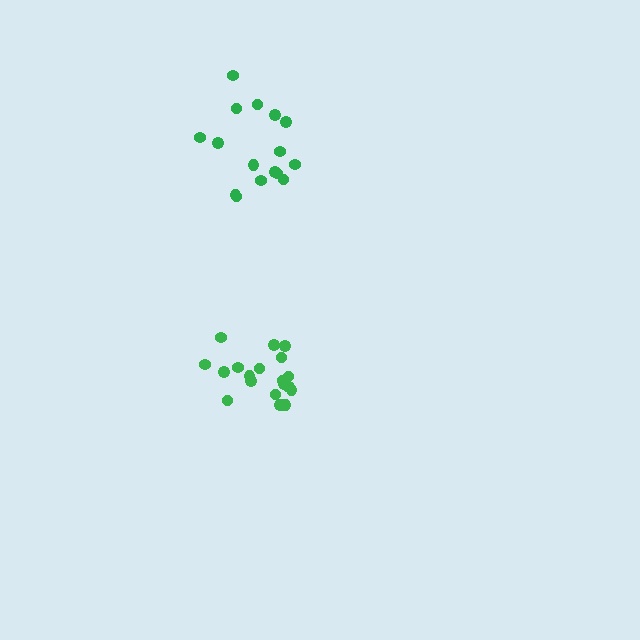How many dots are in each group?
Group 1: 16 dots, Group 2: 20 dots (36 total).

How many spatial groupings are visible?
There are 2 spatial groupings.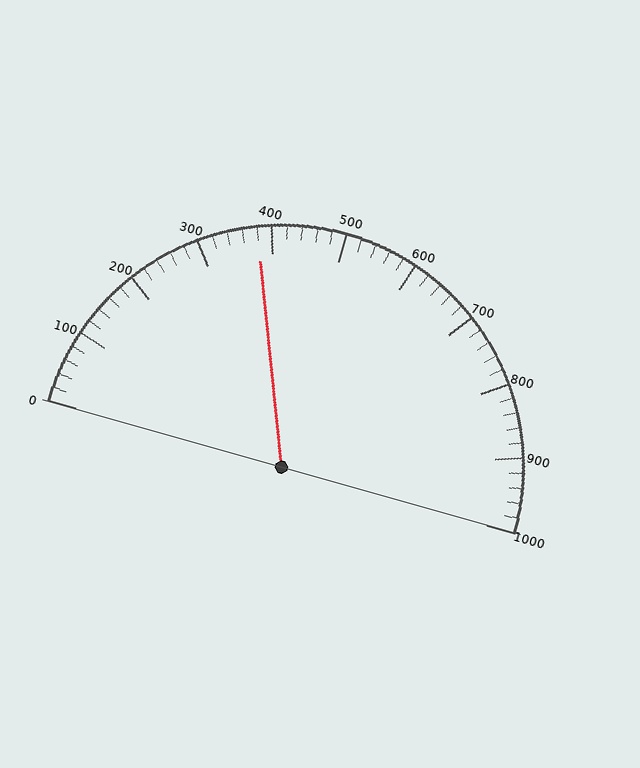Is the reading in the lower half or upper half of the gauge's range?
The reading is in the lower half of the range (0 to 1000).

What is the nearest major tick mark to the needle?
The nearest major tick mark is 400.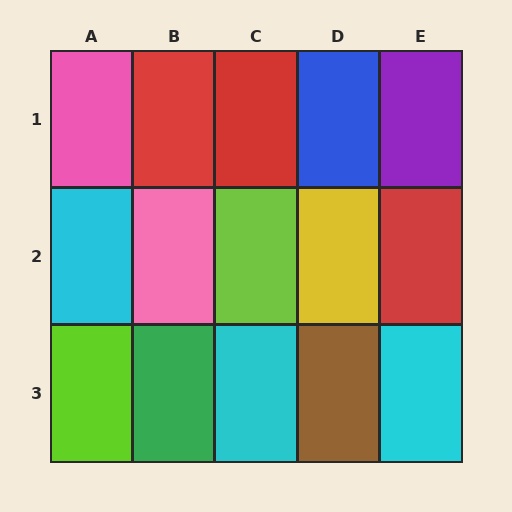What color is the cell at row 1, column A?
Pink.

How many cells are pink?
2 cells are pink.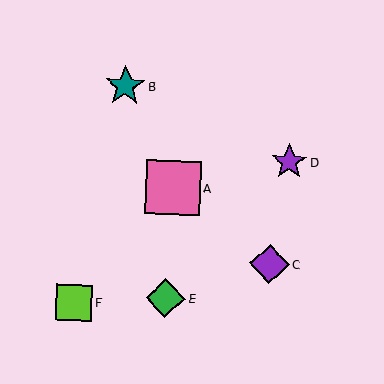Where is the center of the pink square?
The center of the pink square is at (173, 188).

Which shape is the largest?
The pink square (labeled A) is the largest.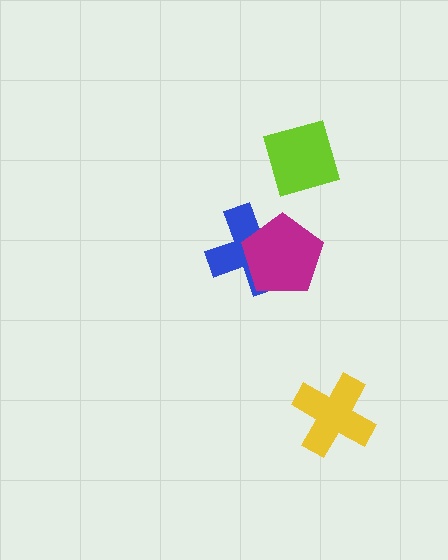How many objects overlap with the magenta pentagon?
1 object overlaps with the magenta pentagon.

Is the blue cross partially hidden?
Yes, it is partially covered by another shape.